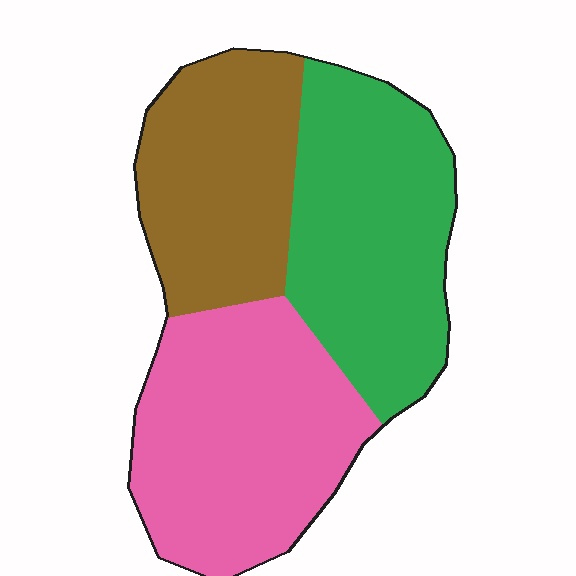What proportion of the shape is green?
Green covers about 35% of the shape.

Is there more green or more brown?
Green.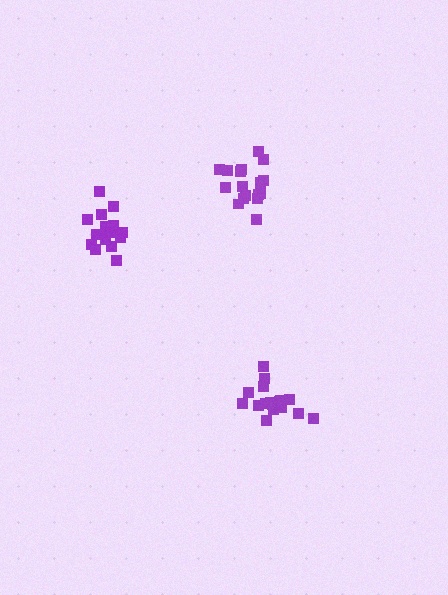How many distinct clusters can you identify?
There are 3 distinct clusters.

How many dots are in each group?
Group 1: 17 dots, Group 2: 18 dots, Group 3: 18 dots (53 total).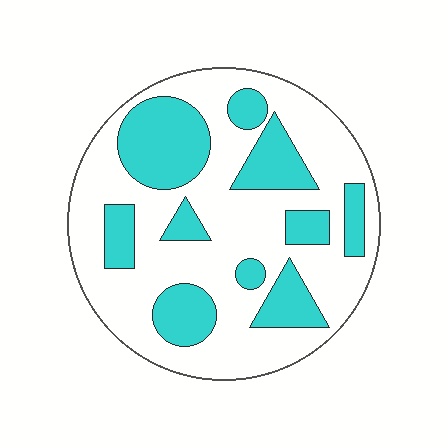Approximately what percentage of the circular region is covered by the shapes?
Approximately 35%.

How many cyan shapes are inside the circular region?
10.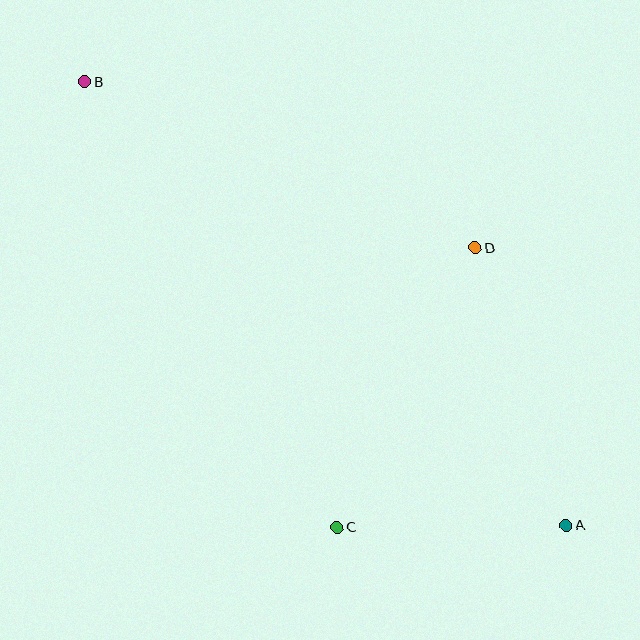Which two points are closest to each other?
Points A and C are closest to each other.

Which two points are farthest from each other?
Points A and B are farthest from each other.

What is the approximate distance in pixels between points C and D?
The distance between C and D is approximately 312 pixels.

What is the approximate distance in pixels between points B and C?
The distance between B and C is approximately 512 pixels.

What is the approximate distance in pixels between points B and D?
The distance between B and D is approximately 424 pixels.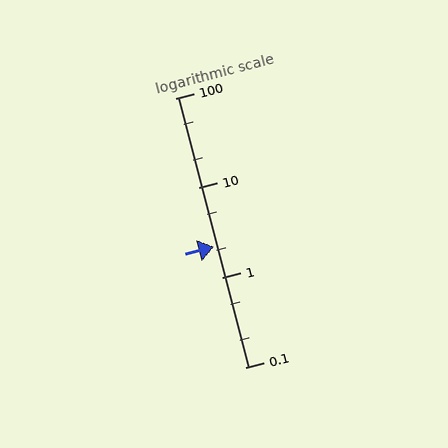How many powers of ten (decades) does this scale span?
The scale spans 3 decades, from 0.1 to 100.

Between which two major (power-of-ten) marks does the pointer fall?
The pointer is between 1 and 10.